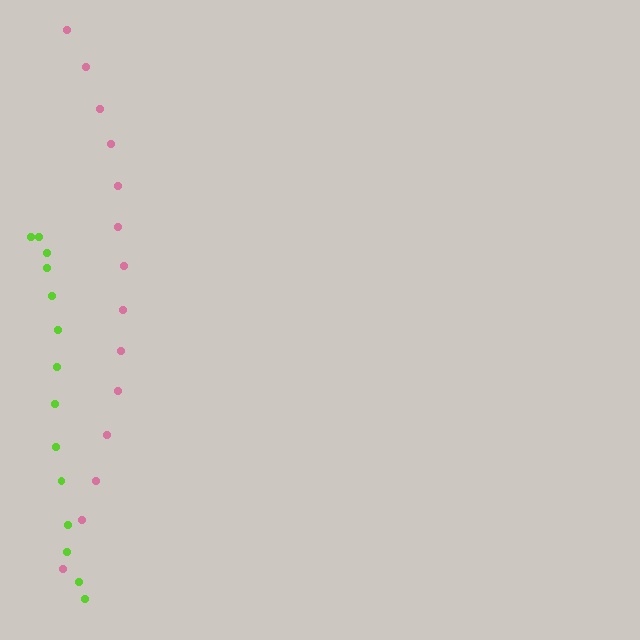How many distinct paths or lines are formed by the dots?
There are 2 distinct paths.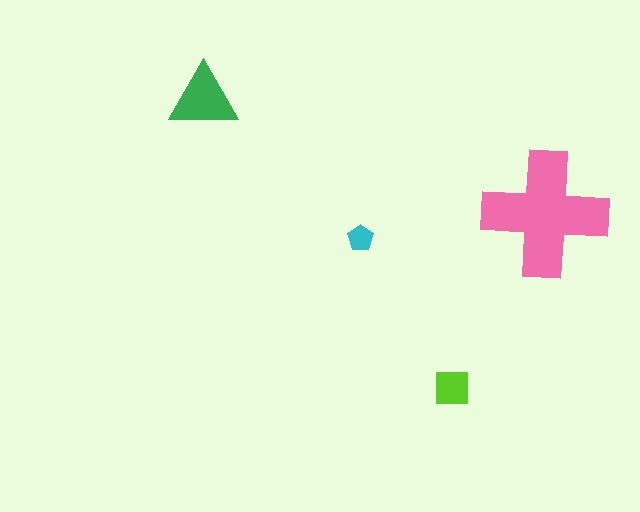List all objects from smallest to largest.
The cyan pentagon, the lime square, the green triangle, the pink cross.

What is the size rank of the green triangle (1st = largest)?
2nd.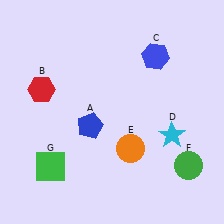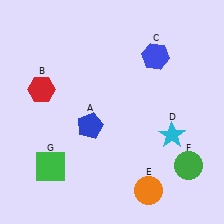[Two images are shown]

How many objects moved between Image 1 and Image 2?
1 object moved between the two images.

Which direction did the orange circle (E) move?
The orange circle (E) moved down.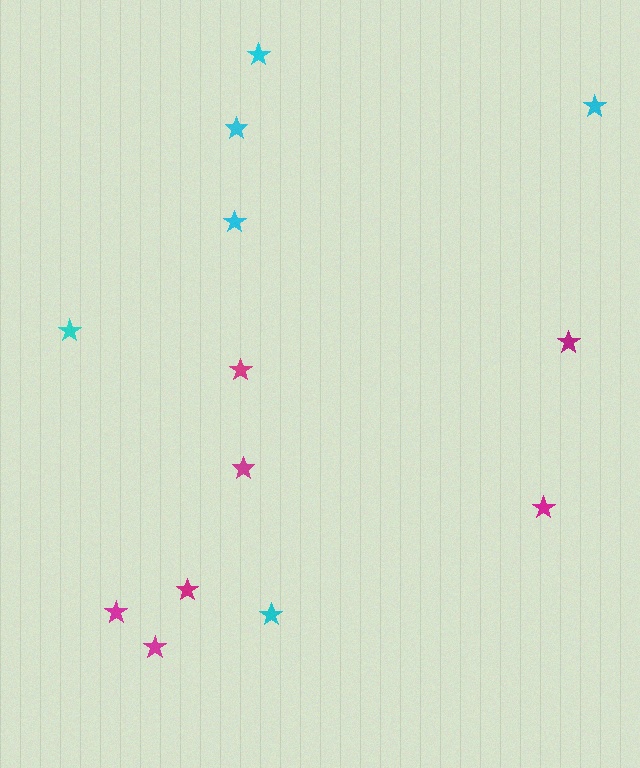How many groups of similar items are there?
There are 2 groups: one group of cyan stars (6) and one group of magenta stars (7).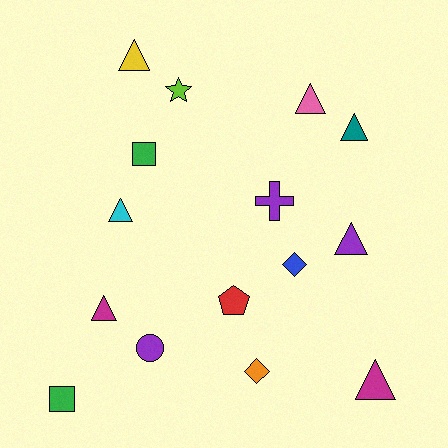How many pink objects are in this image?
There is 1 pink object.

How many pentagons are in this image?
There is 1 pentagon.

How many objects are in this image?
There are 15 objects.